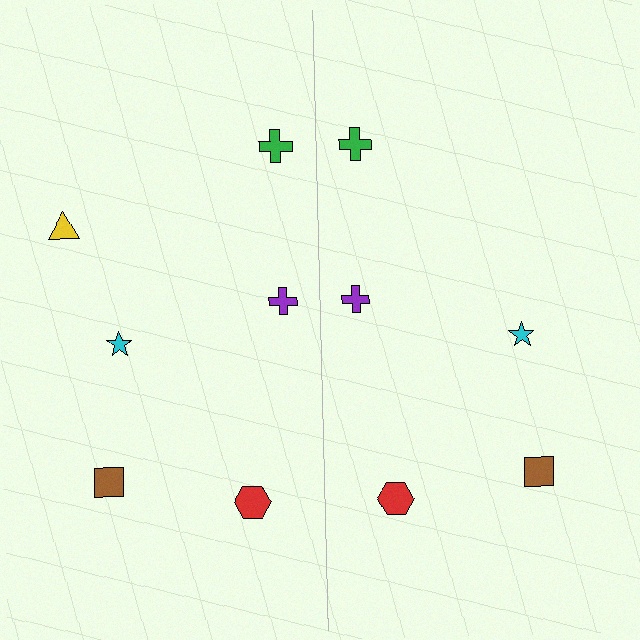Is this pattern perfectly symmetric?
No, the pattern is not perfectly symmetric. A yellow triangle is missing from the right side.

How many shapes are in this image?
There are 11 shapes in this image.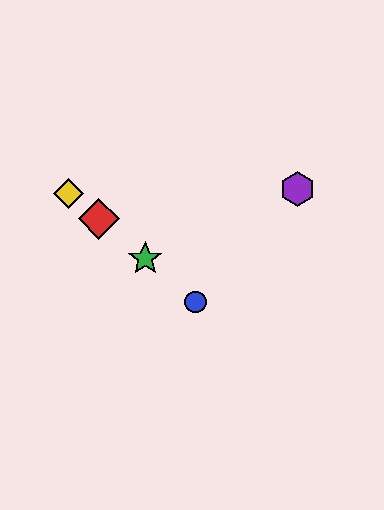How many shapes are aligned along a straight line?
4 shapes (the red diamond, the blue circle, the green star, the yellow diamond) are aligned along a straight line.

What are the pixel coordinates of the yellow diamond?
The yellow diamond is at (69, 194).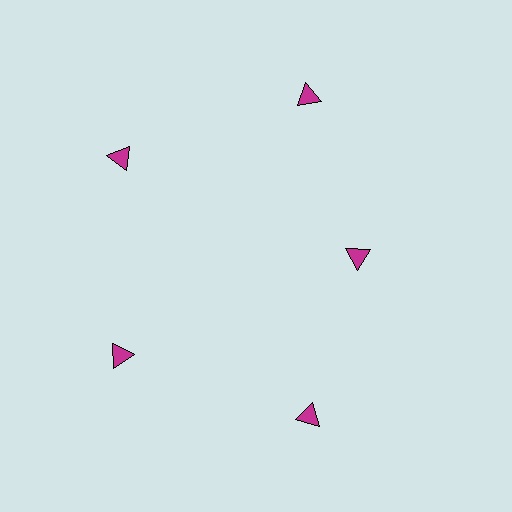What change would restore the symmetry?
The symmetry would be restored by moving it outward, back onto the ring so that all 5 triangles sit at equal angles and equal distance from the center.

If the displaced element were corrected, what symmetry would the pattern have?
It would have 5-fold rotational symmetry — the pattern would map onto itself every 72 degrees.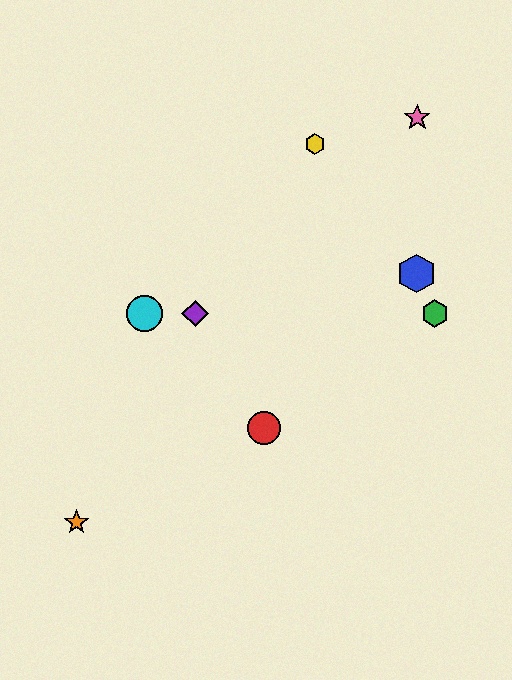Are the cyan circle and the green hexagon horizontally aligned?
Yes, both are at y≈313.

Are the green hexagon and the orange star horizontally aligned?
No, the green hexagon is at y≈313 and the orange star is at y≈522.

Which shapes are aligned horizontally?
The green hexagon, the purple diamond, the cyan circle are aligned horizontally.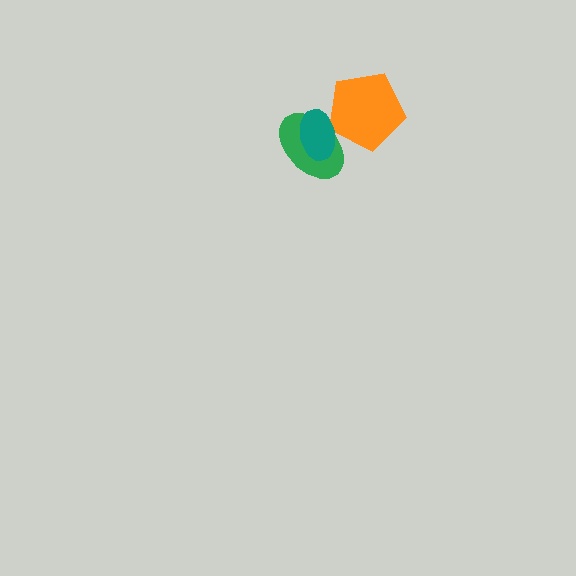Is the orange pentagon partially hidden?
Yes, it is partially covered by another shape.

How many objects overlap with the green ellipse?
2 objects overlap with the green ellipse.